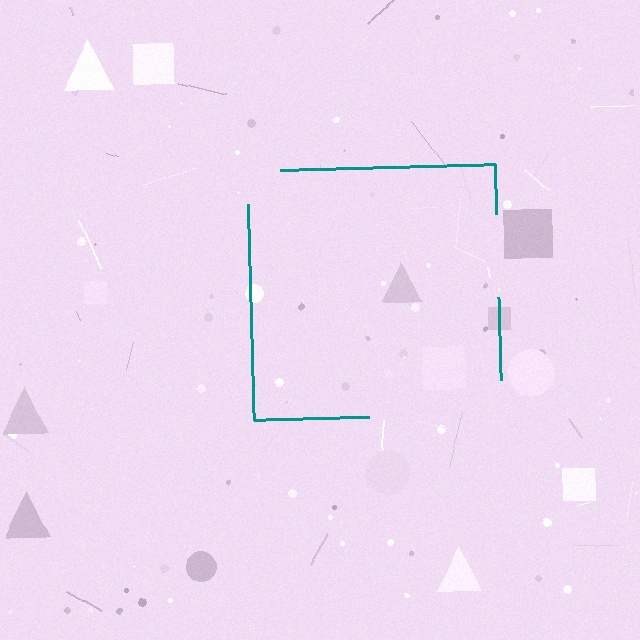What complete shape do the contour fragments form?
The contour fragments form a square.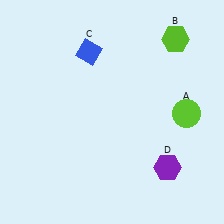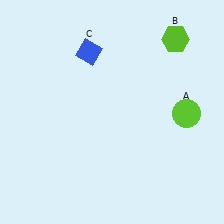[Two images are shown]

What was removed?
The purple hexagon (D) was removed in Image 2.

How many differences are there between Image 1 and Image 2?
There is 1 difference between the two images.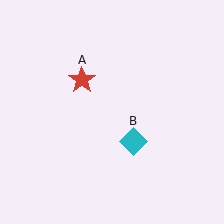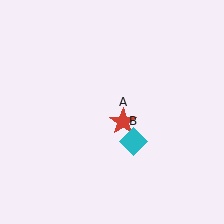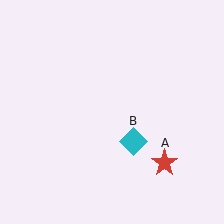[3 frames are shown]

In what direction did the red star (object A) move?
The red star (object A) moved down and to the right.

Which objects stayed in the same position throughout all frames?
Cyan diamond (object B) remained stationary.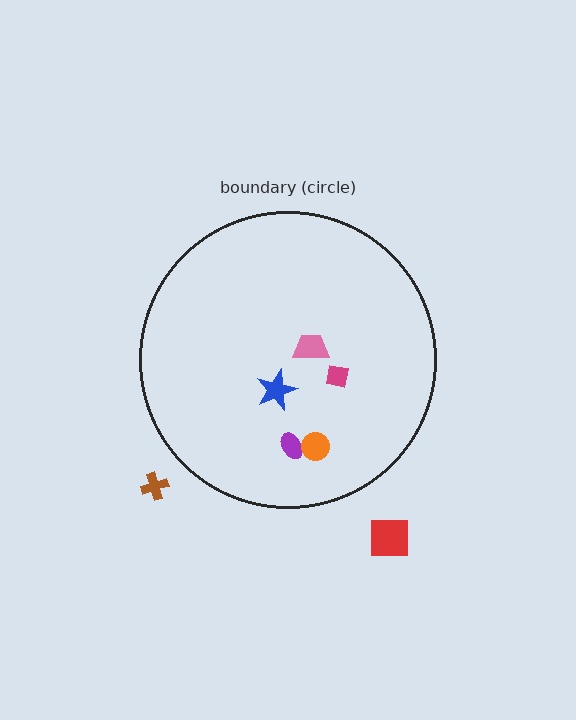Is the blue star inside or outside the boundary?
Inside.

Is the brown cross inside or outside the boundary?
Outside.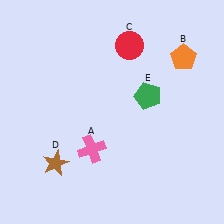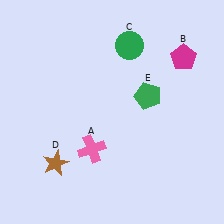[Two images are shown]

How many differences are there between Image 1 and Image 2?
There are 2 differences between the two images.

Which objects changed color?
B changed from orange to magenta. C changed from red to green.